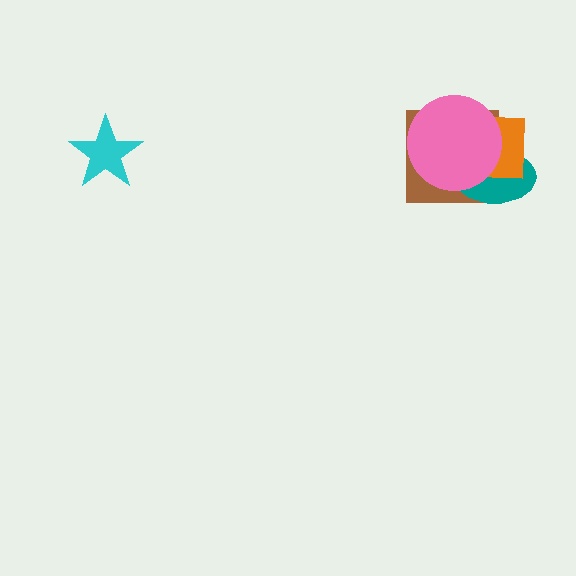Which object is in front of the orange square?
The pink circle is in front of the orange square.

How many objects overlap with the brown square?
3 objects overlap with the brown square.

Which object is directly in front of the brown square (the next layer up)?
The teal ellipse is directly in front of the brown square.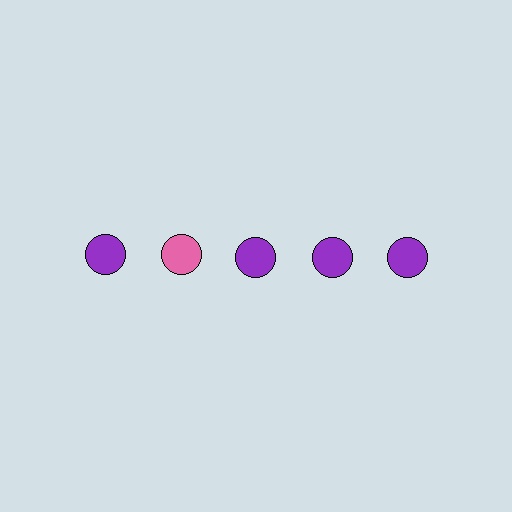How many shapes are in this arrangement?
There are 5 shapes arranged in a grid pattern.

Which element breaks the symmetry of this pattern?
The pink circle in the top row, second from left column breaks the symmetry. All other shapes are purple circles.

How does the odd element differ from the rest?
It has a different color: pink instead of purple.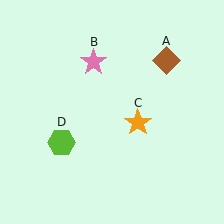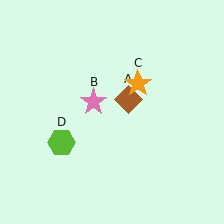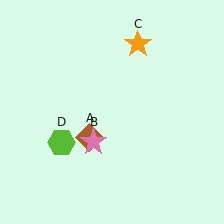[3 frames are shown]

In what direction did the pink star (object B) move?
The pink star (object B) moved down.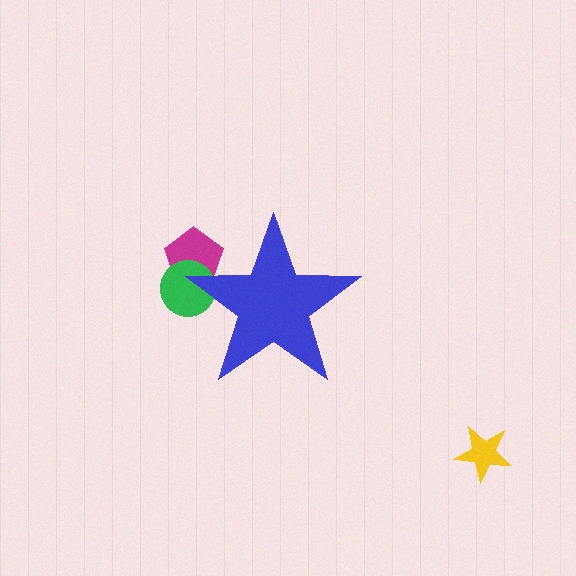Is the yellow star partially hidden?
No, the yellow star is fully visible.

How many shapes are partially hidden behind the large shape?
2 shapes are partially hidden.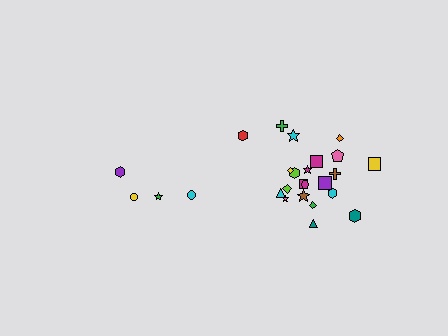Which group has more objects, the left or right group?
The right group.